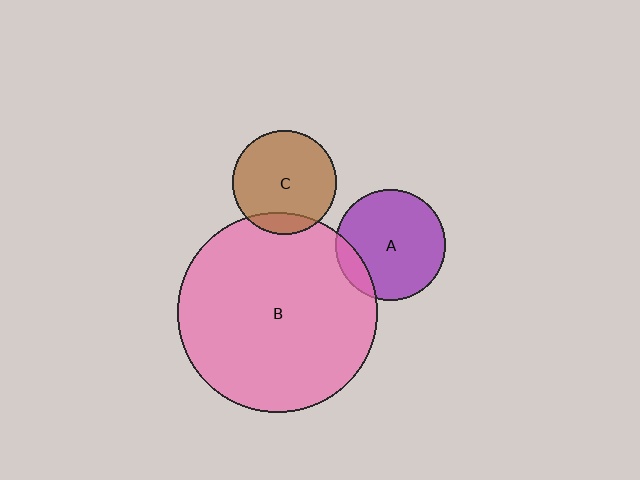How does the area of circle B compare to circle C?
Approximately 3.7 times.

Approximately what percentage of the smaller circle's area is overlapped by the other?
Approximately 15%.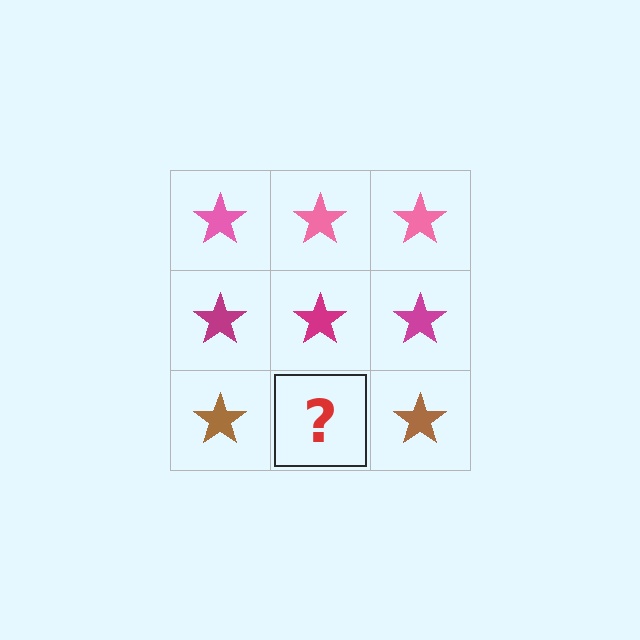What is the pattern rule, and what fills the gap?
The rule is that each row has a consistent color. The gap should be filled with a brown star.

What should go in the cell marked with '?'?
The missing cell should contain a brown star.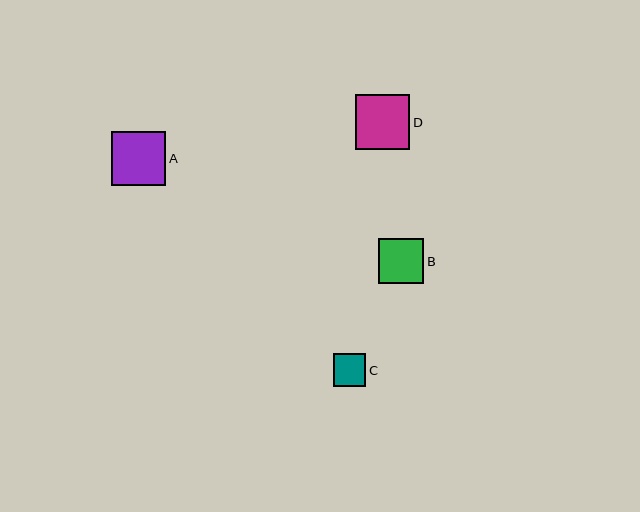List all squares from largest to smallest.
From largest to smallest: A, D, B, C.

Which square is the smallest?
Square C is the smallest with a size of approximately 33 pixels.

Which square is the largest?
Square A is the largest with a size of approximately 55 pixels.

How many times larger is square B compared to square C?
Square B is approximately 1.4 times the size of square C.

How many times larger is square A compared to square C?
Square A is approximately 1.7 times the size of square C.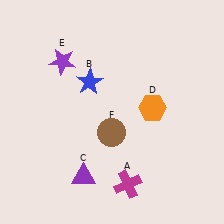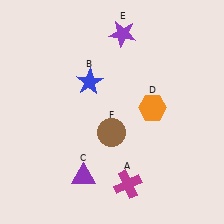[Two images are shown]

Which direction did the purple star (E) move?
The purple star (E) moved right.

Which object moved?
The purple star (E) moved right.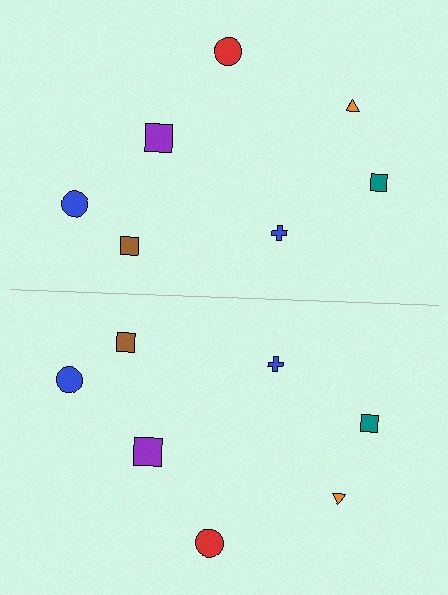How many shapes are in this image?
There are 14 shapes in this image.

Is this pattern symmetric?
Yes, this pattern has bilateral (reflection) symmetry.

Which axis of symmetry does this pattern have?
The pattern has a horizontal axis of symmetry running through the center of the image.